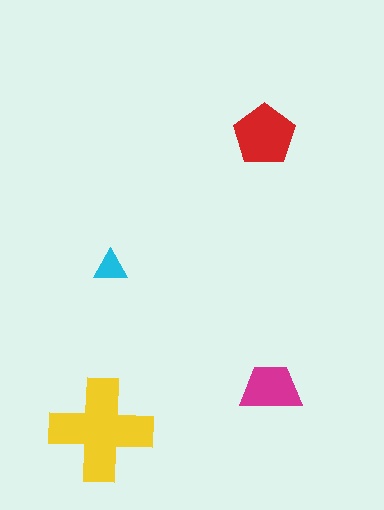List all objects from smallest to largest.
The cyan triangle, the magenta trapezoid, the red pentagon, the yellow cross.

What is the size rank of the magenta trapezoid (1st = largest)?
3rd.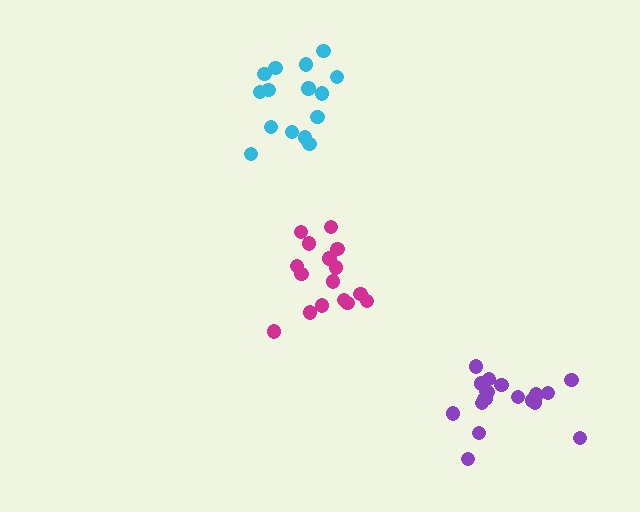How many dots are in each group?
Group 1: 17 dots, Group 2: 15 dots, Group 3: 20 dots (52 total).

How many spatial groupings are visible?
There are 3 spatial groupings.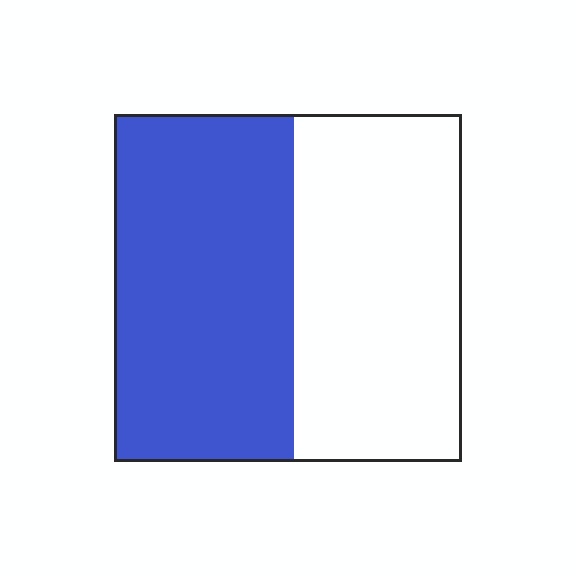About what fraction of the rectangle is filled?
About one half (1/2).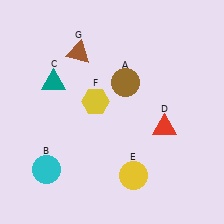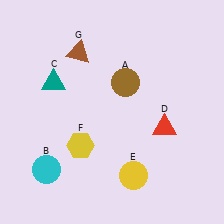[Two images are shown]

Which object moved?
The yellow hexagon (F) moved down.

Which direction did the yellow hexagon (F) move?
The yellow hexagon (F) moved down.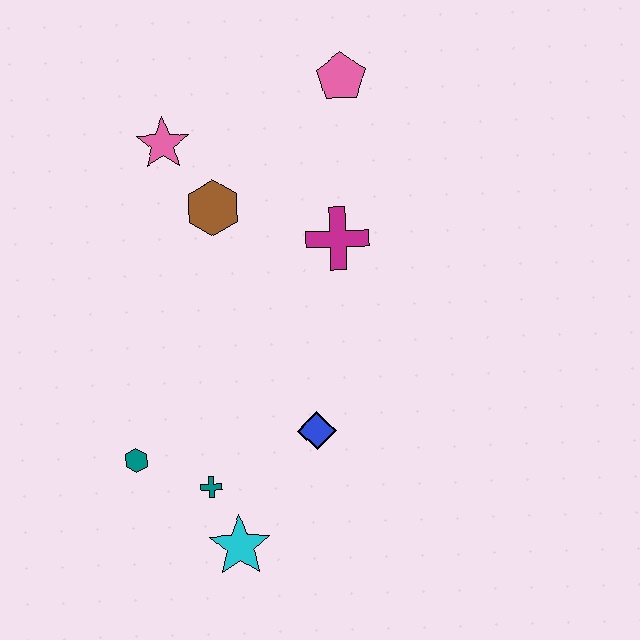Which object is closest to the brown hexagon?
The pink star is closest to the brown hexagon.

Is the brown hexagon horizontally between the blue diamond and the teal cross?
Yes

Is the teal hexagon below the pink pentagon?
Yes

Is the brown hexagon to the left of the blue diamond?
Yes